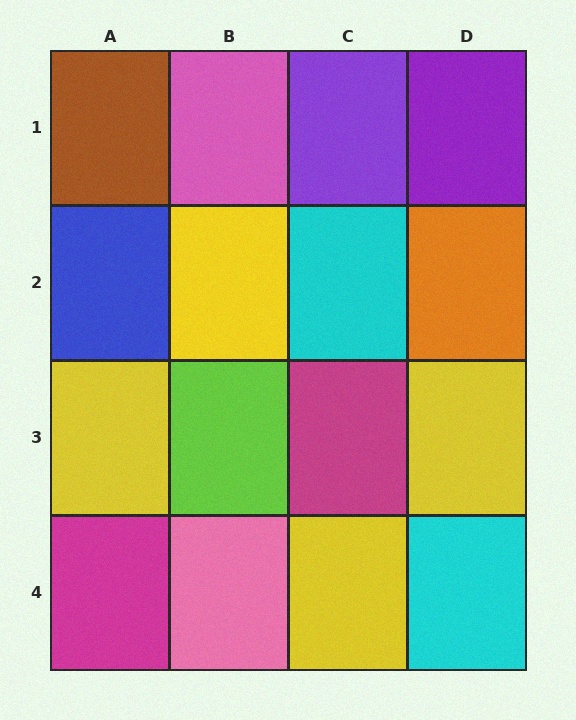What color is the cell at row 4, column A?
Magenta.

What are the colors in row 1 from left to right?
Brown, pink, purple, purple.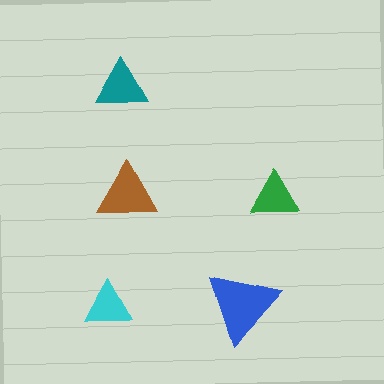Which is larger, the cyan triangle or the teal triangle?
The teal one.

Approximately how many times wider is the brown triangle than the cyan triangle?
About 1.5 times wider.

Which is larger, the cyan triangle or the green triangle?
The green one.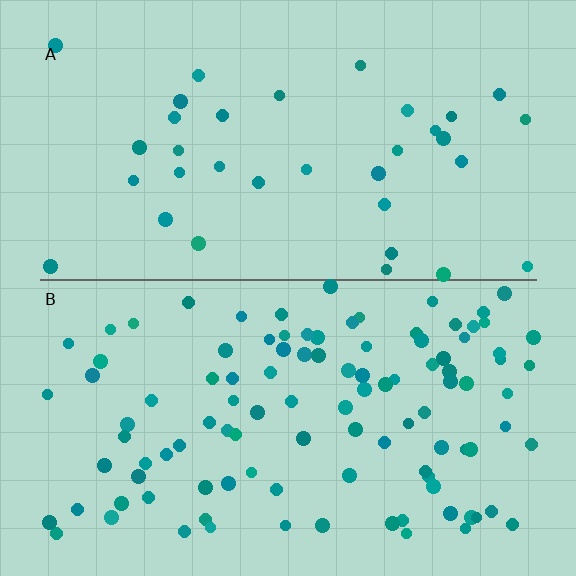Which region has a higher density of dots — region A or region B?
B (the bottom).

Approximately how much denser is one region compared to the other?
Approximately 3.0× — region B over region A.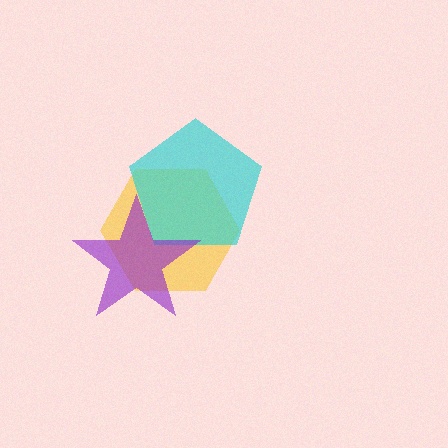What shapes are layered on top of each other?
The layered shapes are: a yellow hexagon, a cyan pentagon, a purple star.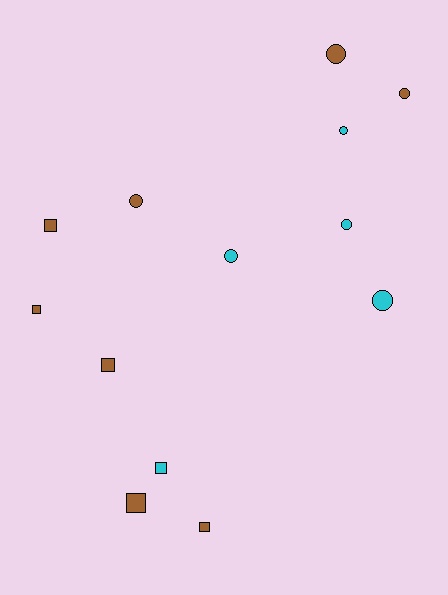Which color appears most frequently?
Brown, with 8 objects.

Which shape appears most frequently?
Circle, with 7 objects.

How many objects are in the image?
There are 13 objects.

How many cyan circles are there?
There are 4 cyan circles.